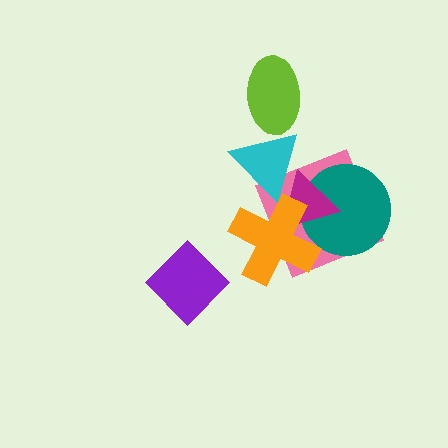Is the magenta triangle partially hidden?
Yes, it is partially covered by another shape.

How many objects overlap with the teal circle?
3 objects overlap with the teal circle.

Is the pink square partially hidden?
Yes, it is partially covered by another shape.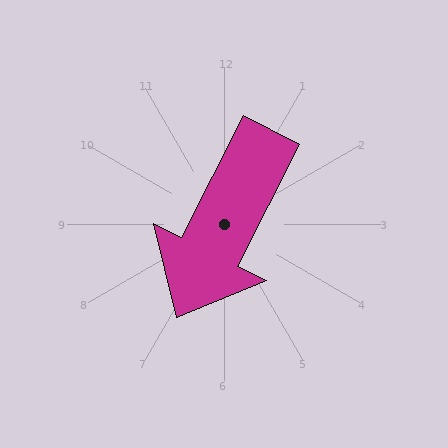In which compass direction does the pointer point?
Southwest.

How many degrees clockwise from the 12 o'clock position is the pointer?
Approximately 207 degrees.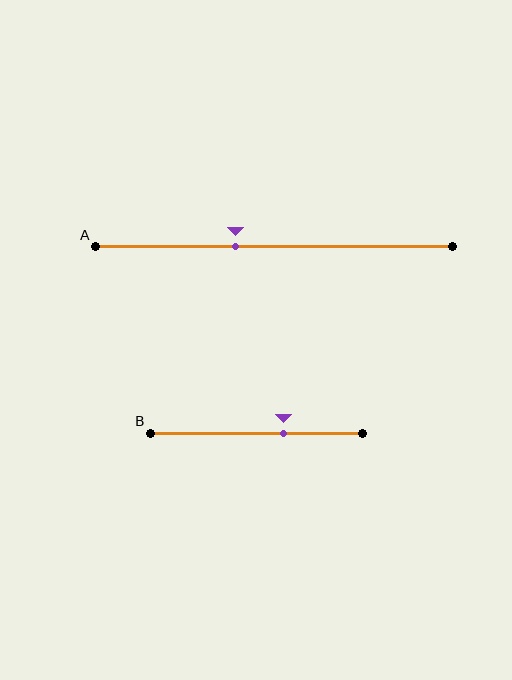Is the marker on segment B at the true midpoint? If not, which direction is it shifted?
No, the marker on segment B is shifted to the right by about 13% of the segment length.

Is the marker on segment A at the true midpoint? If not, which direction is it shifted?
No, the marker on segment A is shifted to the left by about 11% of the segment length.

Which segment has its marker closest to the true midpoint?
Segment A has its marker closest to the true midpoint.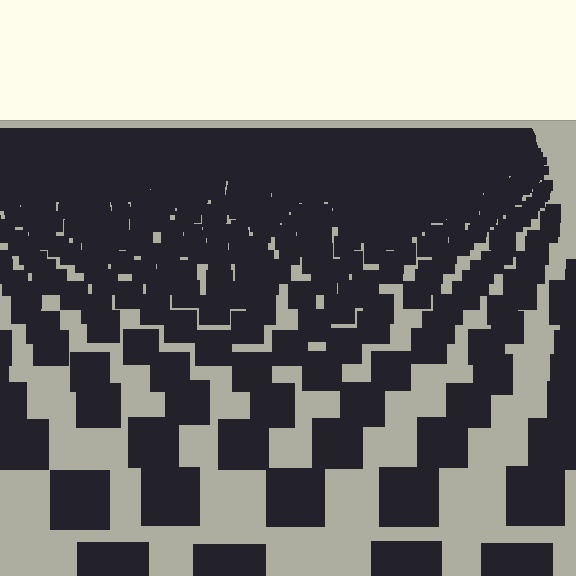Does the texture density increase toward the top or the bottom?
Density increases toward the top.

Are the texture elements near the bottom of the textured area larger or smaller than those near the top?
Larger. Near the bottom, elements are closer to the viewer and appear at a bigger on-screen size.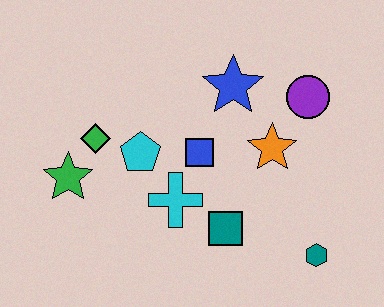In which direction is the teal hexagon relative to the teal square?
The teal hexagon is to the right of the teal square.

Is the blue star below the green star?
No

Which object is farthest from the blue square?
The teal hexagon is farthest from the blue square.